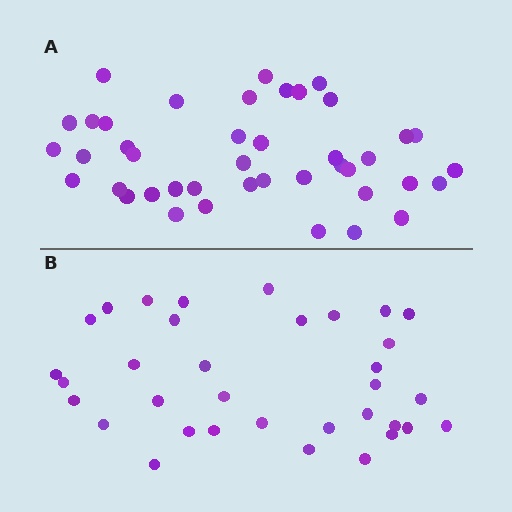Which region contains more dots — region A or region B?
Region A (the top region) has more dots.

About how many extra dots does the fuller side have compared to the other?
Region A has roughly 8 or so more dots than region B.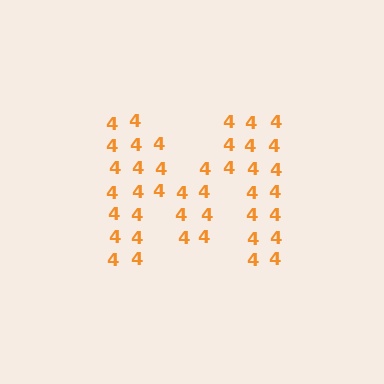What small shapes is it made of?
It is made of small digit 4's.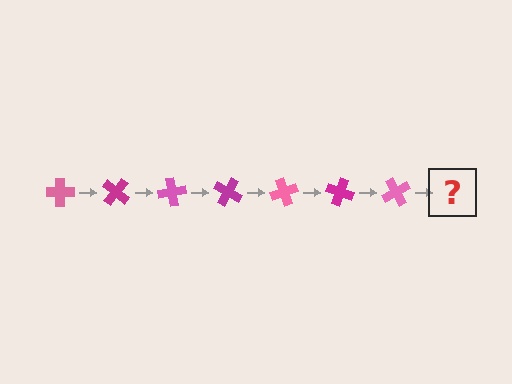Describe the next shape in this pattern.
It should be a magenta cross, rotated 280 degrees from the start.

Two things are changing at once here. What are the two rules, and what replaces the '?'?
The two rules are that it rotates 40 degrees each step and the color cycles through pink and magenta. The '?' should be a magenta cross, rotated 280 degrees from the start.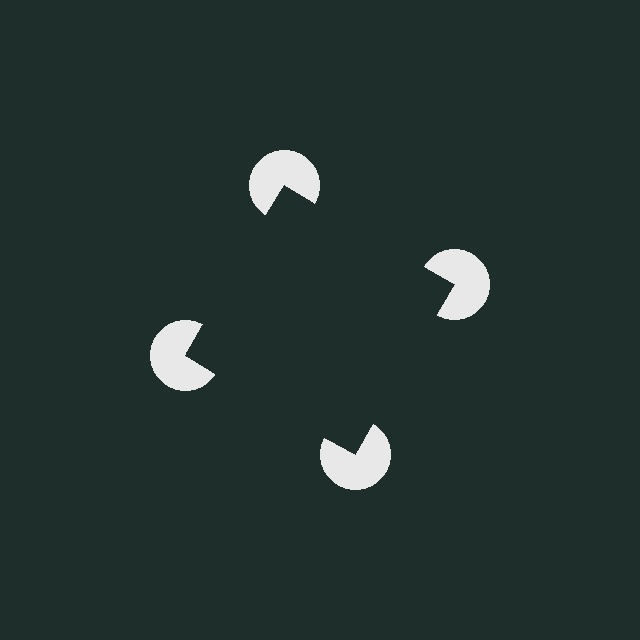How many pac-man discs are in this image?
There are 4 — one at each vertex of the illusory square.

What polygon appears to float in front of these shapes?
An illusory square — its edges are inferred from the aligned wedge cuts in the pac-man discs, not physically drawn.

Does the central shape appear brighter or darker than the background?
It typically appears slightly darker than the background, even though no actual brightness change is drawn.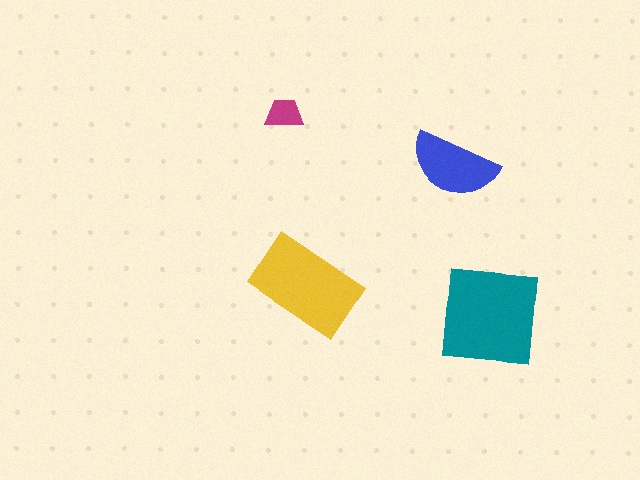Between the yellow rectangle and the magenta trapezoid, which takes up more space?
The yellow rectangle.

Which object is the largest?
The teal square.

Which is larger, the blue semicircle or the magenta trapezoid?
The blue semicircle.